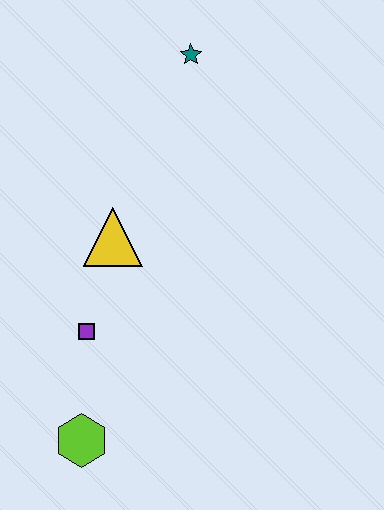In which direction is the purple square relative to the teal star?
The purple square is below the teal star.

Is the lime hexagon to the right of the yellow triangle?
No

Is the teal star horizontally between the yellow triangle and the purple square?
No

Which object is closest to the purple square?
The yellow triangle is closest to the purple square.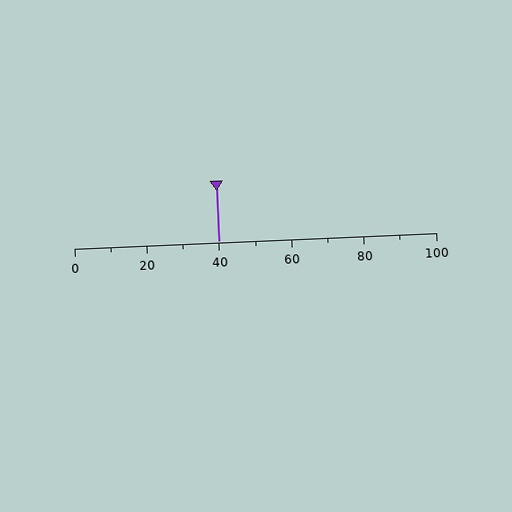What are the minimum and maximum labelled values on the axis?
The axis runs from 0 to 100.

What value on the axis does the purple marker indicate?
The marker indicates approximately 40.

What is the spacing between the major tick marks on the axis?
The major ticks are spaced 20 apart.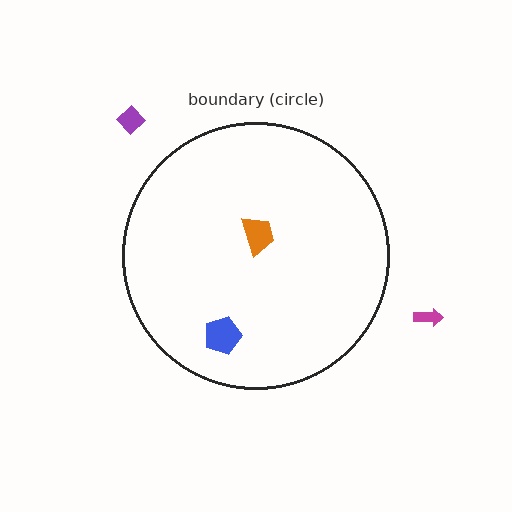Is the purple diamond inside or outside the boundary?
Outside.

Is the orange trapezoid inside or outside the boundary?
Inside.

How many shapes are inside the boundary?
2 inside, 2 outside.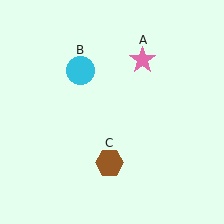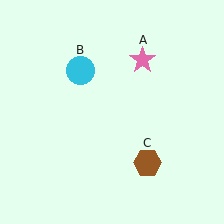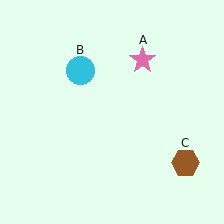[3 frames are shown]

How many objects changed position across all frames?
1 object changed position: brown hexagon (object C).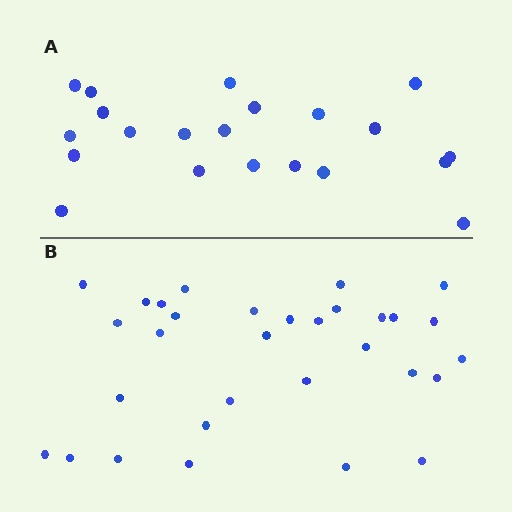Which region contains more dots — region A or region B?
Region B (the bottom region) has more dots.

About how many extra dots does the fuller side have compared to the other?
Region B has roughly 10 or so more dots than region A.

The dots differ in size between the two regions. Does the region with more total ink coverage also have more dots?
No. Region A has more total ink coverage because its dots are larger, but region B actually contains more individual dots. Total area can be misleading — the number of items is what matters here.